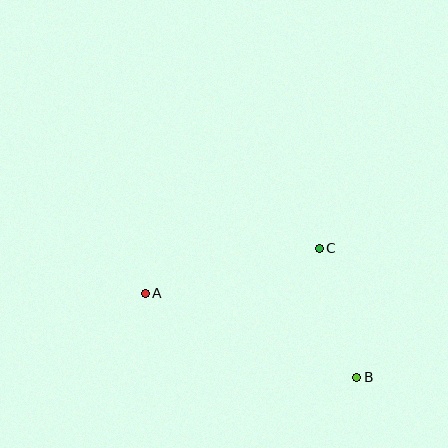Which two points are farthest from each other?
Points A and B are farthest from each other.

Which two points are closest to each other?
Points B and C are closest to each other.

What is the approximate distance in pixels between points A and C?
The distance between A and C is approximately 179 pixels.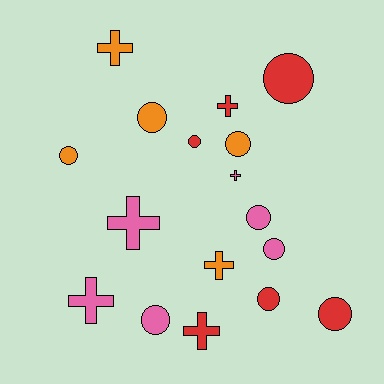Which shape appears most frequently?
Circle, with 10 objects.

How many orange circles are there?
There are 3 orange circles.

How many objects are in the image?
There are 17 objects.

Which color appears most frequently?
Pink, with 6 objects.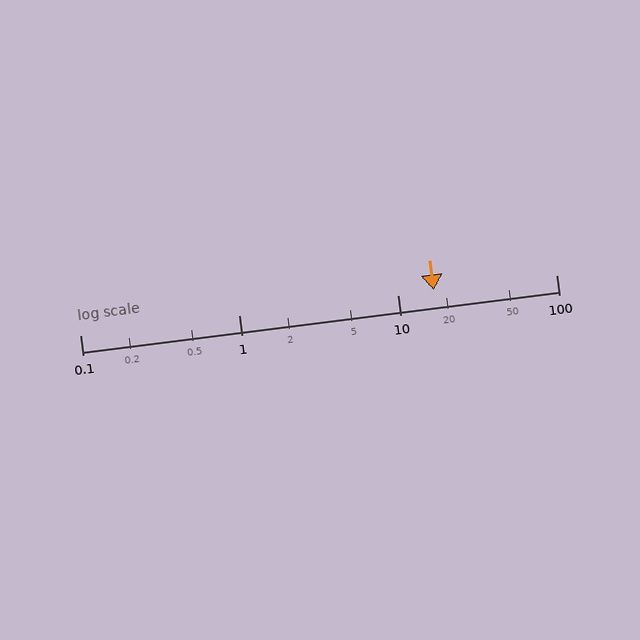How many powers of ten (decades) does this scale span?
The scale spans 3 decades, from 0.1 to 100.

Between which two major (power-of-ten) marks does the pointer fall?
The pointer is between 10 and 100.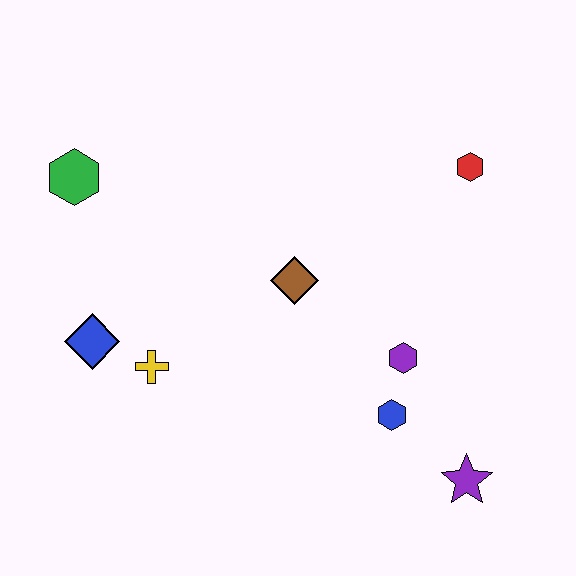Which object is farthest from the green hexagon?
The purple star is farthest from the green hexagon.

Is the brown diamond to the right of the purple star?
No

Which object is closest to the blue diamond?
The yellow cross is closest to the blue diamond.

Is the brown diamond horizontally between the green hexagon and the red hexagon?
Yes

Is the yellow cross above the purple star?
Yes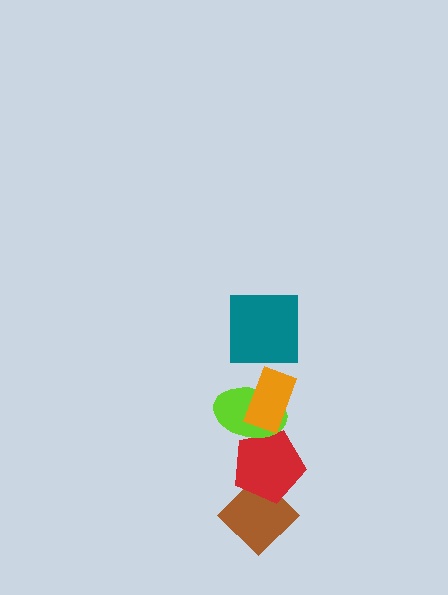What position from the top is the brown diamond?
The brown diamond is 5th from the top.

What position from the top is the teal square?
The teal square is 1st from the top.